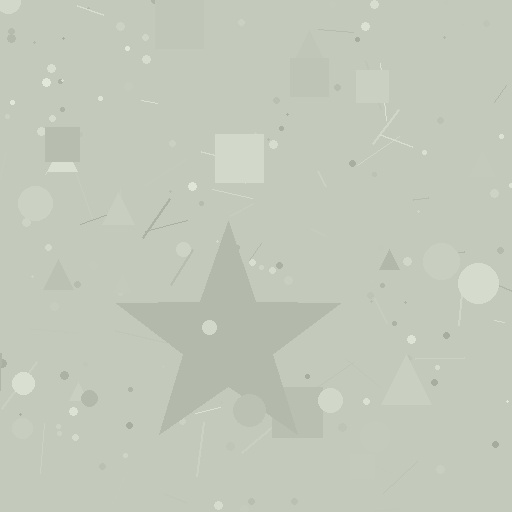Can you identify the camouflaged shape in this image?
The camouflaged shape is a star.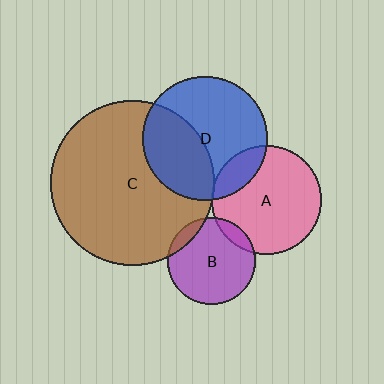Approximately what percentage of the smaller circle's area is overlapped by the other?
Approximately 40%.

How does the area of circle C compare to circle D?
Approximately 1.7 times.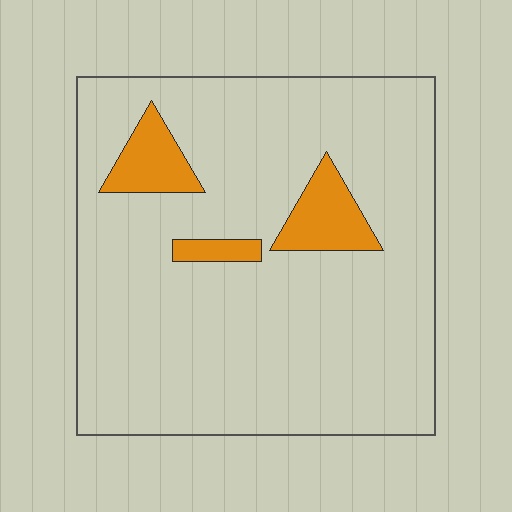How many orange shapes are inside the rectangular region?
3.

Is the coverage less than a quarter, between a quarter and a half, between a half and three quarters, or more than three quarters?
Less than a quarter.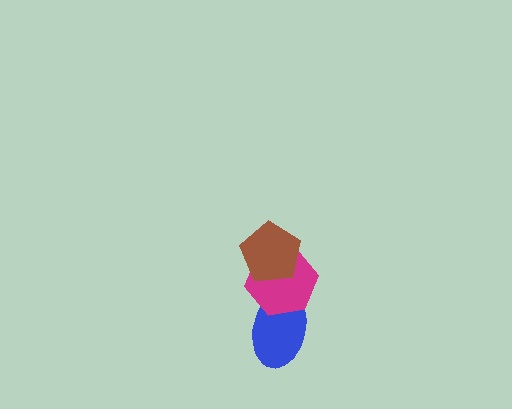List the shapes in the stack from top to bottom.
From top to bottom: the brown pentagon, the magenta hexagon, the blue ellipse.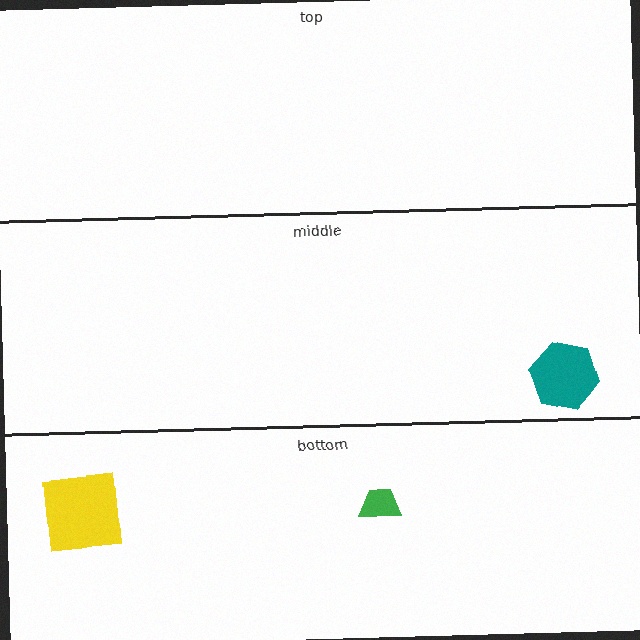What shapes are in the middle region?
The teal hexagon.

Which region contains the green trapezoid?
The bottom region.